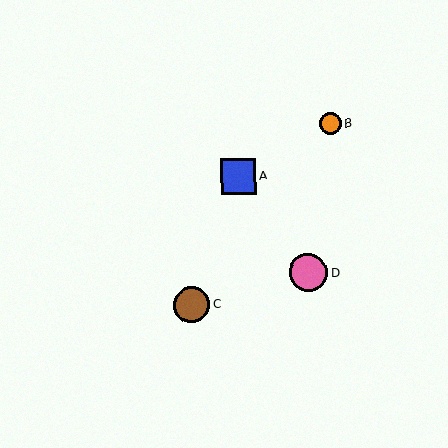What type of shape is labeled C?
Shape C is a brown circle.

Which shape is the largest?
The pink circle (labeled D) is the largest.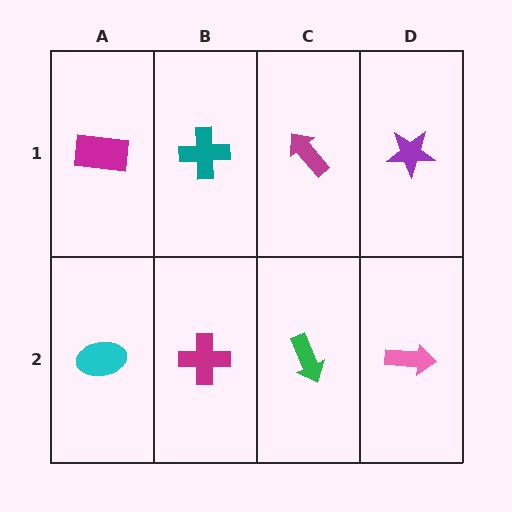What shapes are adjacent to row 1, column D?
A pink arrow (row 2, column D), a magenta arrow (row 1, column C).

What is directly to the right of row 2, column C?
A pink arrow.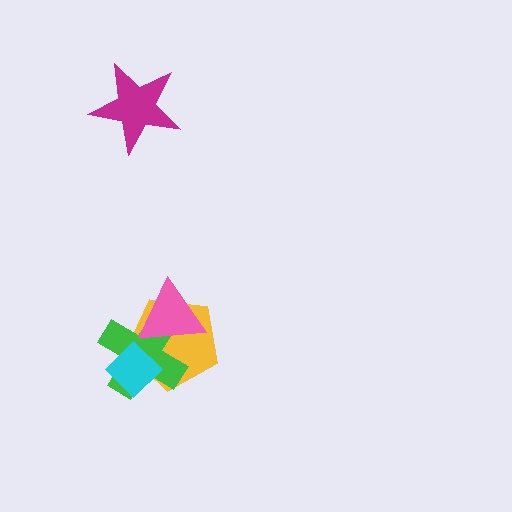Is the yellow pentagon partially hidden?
Yes, it is partially covered by another shape.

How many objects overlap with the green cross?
3 objects overlap with the green cross.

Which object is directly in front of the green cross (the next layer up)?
The pink triangle is directly in front of the green cross.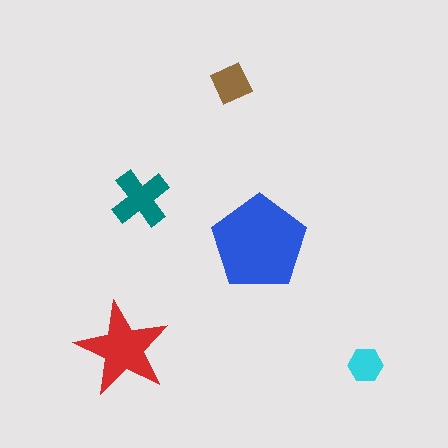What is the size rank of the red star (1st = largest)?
2nd.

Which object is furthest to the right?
The cyan hexagon is rightmost.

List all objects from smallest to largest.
The cyan hexagon, the brown diamond, the teal cross, the red star, the blue pentagon.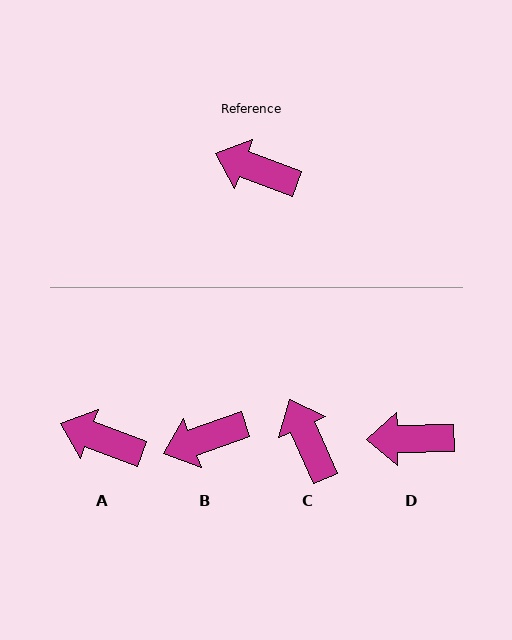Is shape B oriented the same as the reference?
No, it is off by about 41 degrees.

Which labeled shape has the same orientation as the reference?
A.